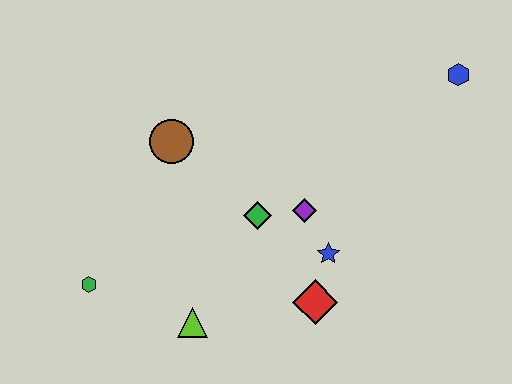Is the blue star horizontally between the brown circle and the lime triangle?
No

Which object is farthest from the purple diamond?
The green hexagon is farthest from the purple diamond.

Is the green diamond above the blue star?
Yes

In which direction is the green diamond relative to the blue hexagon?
The green diamond is to the left of the blue hexagon.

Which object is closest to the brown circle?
The green diamond is closest to the brown circle.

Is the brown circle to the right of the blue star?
No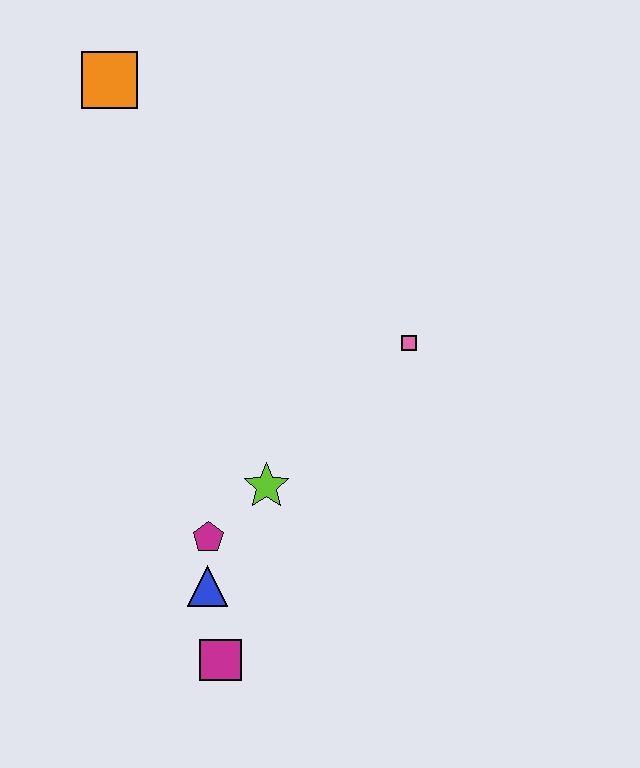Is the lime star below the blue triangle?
No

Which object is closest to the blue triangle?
The magenta pentagon is closest to the blue triangle.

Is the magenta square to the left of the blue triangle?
No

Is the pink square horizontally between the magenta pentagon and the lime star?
No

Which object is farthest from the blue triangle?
The orange square is farthest from the blue triangle.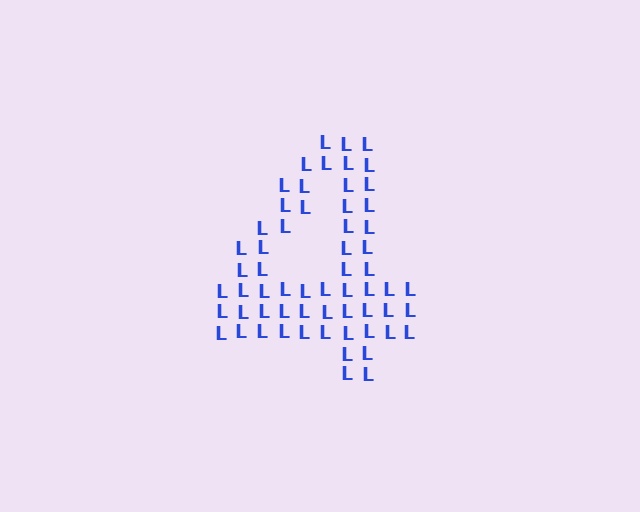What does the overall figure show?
The overall figure shows the digit 4.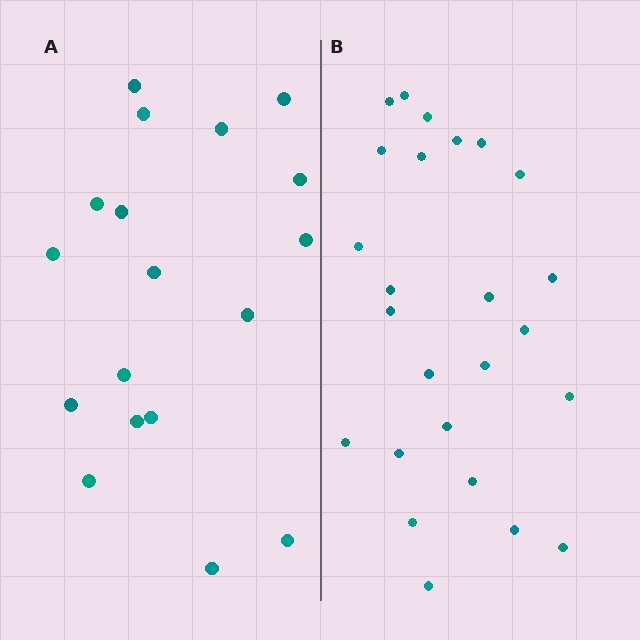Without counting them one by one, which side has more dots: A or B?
Region B (the right region) has more dots.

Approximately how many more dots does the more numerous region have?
Region B has roughly 8 or so more dots than region A.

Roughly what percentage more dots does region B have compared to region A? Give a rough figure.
About 40% more.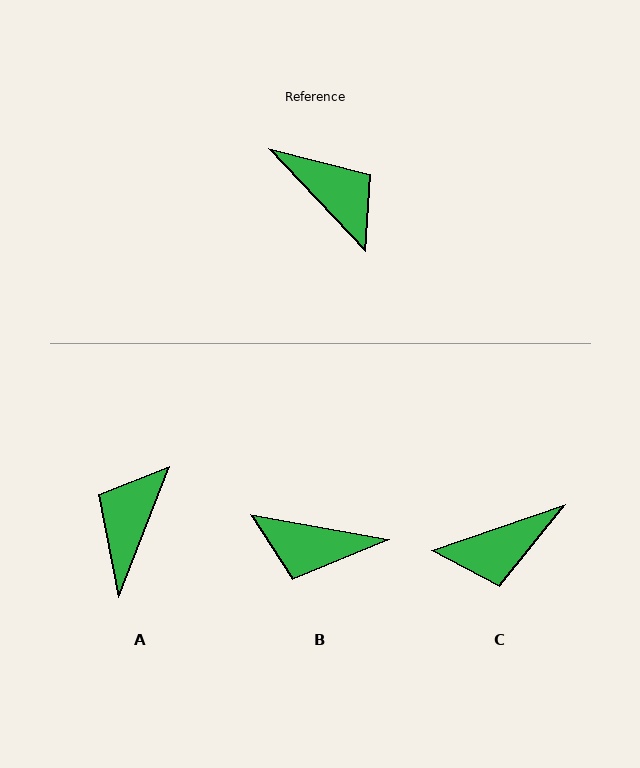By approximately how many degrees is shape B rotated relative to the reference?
Approximately 143 degrees clockwise.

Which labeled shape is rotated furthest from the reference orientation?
B, about 143 degrees away.